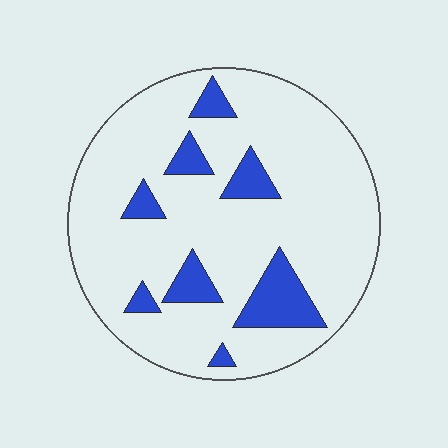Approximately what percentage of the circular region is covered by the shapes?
Approximately 15%.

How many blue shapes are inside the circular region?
8.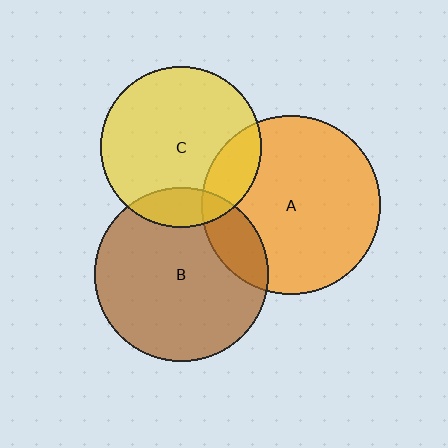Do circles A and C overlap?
Yes.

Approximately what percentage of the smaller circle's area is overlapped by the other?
Approximately 20%.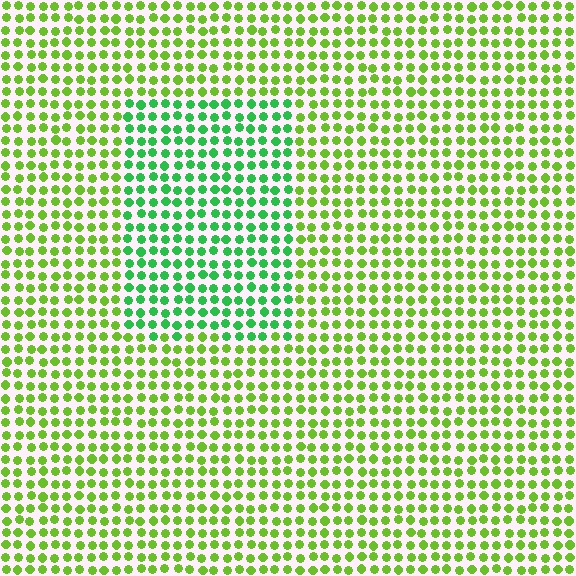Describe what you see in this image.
The image is filled with small lime elements in a uniform arrangement. A rectangle-shaped region is visible where the elements are tinted to a slightly different hue, forming a subtle color boundary.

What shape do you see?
I see a rectangle.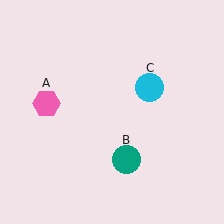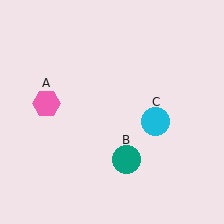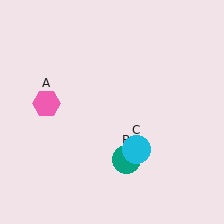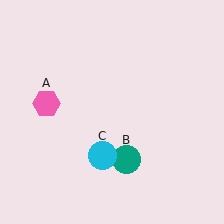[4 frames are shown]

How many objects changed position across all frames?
1 object changed position: cyan circle (object C).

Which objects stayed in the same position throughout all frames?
Pink hexagon (object A) and teal circle (object B) remained stationary.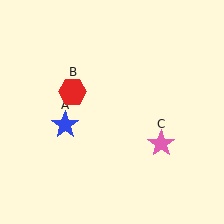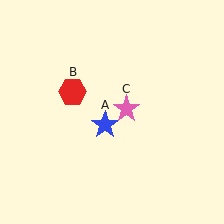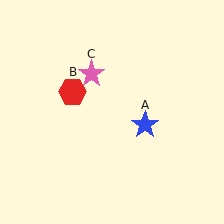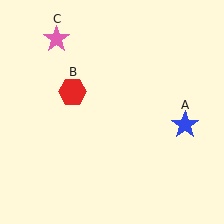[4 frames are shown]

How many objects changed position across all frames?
2 objects changed position: blue star (object A), pink star (object C).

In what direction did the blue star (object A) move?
The blue star (object A) moved right.